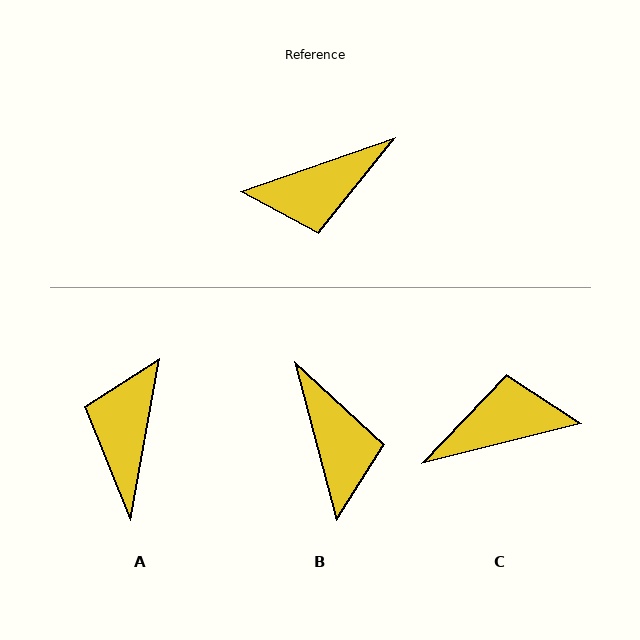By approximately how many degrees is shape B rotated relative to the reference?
Approximately 86 degrees counter-clockwise.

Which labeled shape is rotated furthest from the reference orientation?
C, about 175 degrees away.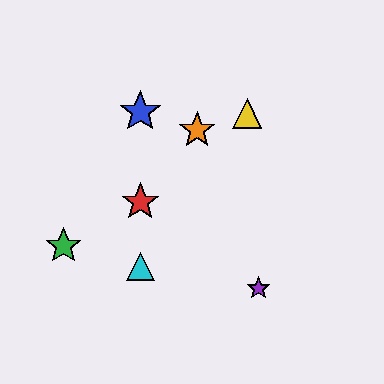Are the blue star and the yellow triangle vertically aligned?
No, the blue star is at x≈140 and the yellow triangle is at x≈247.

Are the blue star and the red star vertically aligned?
Yes, both are at x≈140.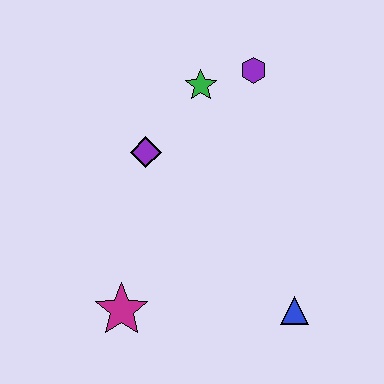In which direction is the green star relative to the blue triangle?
The green star is above the blue triangle.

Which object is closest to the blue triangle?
The magenta star is closest to the blue triangle.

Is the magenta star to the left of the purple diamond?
Yes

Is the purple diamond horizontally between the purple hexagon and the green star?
No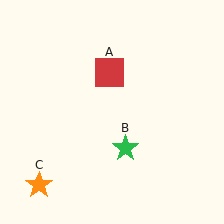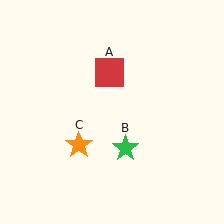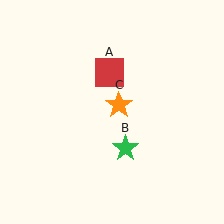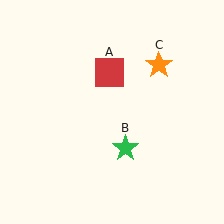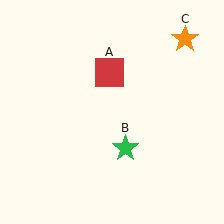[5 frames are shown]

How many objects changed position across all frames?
1 object changed position: orange star (object C).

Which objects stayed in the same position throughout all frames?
Red square (object A) and green star (object B) remained stationary.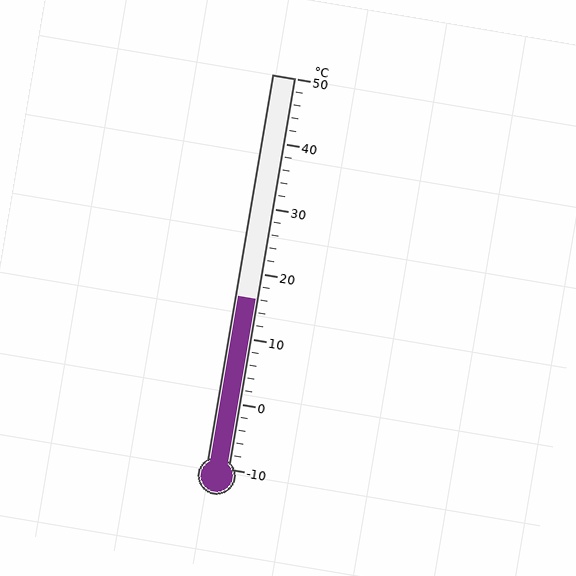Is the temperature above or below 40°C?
The temperature is below 40°C.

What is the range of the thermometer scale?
The thermometer scale ranges from -10°C to 50°C.